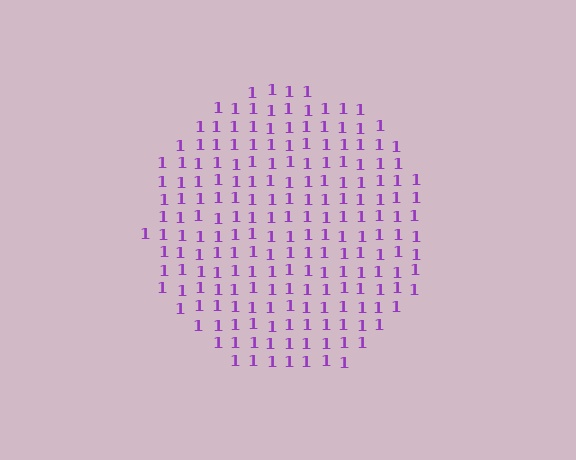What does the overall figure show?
The overall figure shows a circle.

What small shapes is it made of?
It is made of small digit 1's.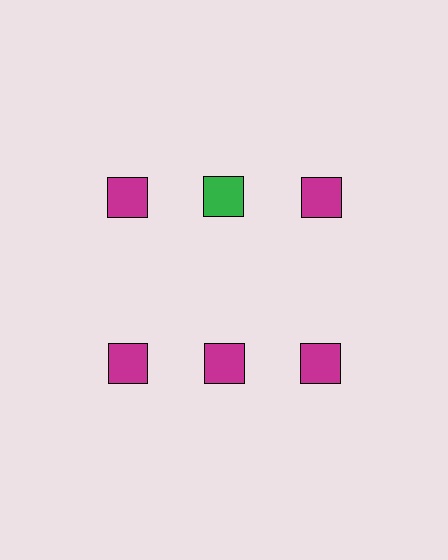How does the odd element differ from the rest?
It has a different color: green instead of magenta.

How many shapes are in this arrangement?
There are 6 shapes arranged in a grid pattern.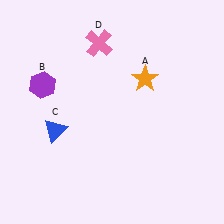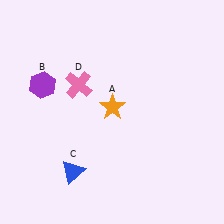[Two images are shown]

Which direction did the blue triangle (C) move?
The blue triangle (C) moved down.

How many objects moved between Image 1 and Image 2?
3 objects moved between the two images.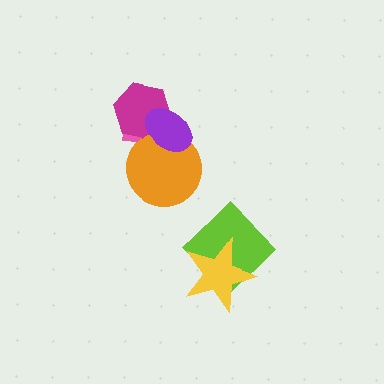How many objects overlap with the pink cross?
3 objects overlap with the pink cross.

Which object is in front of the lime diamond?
The yellow star is in front of the lime diamond.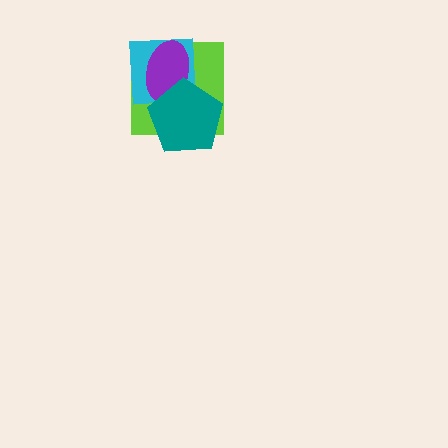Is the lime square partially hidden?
Yes, it is partially covered by another shape.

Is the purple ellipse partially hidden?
Yes, it is partially covered by another shape.